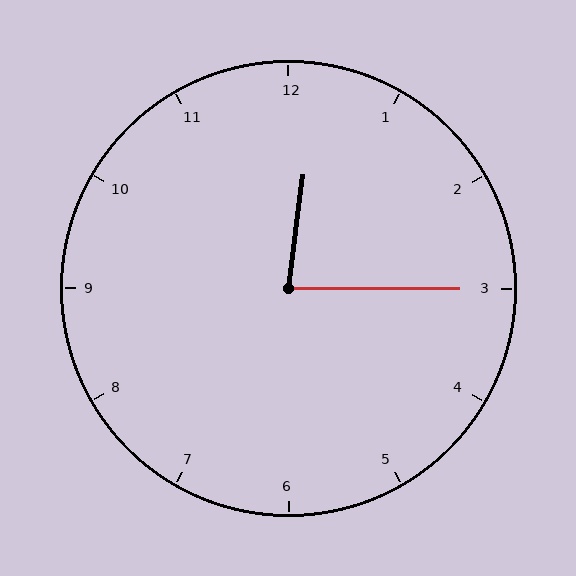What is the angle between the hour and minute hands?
Approximately 82 degrees.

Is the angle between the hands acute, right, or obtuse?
It is acute.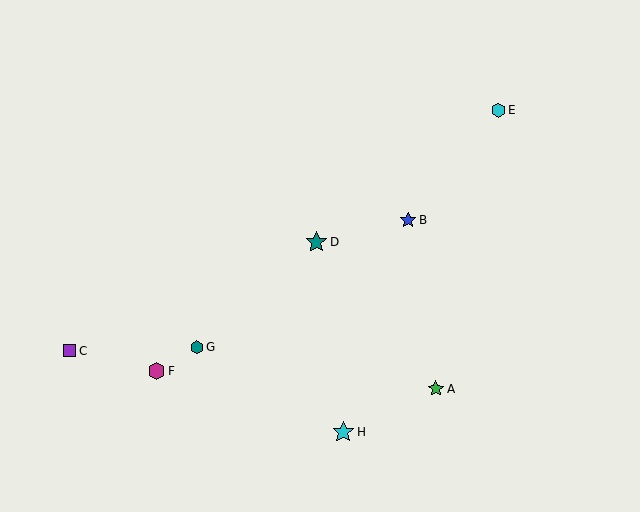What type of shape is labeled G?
Shape G is a teal hexagon.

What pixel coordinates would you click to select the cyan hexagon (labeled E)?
Click at (499, 110) to select the cyan hexagon E.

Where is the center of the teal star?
The center of the teal star is at (316, 242).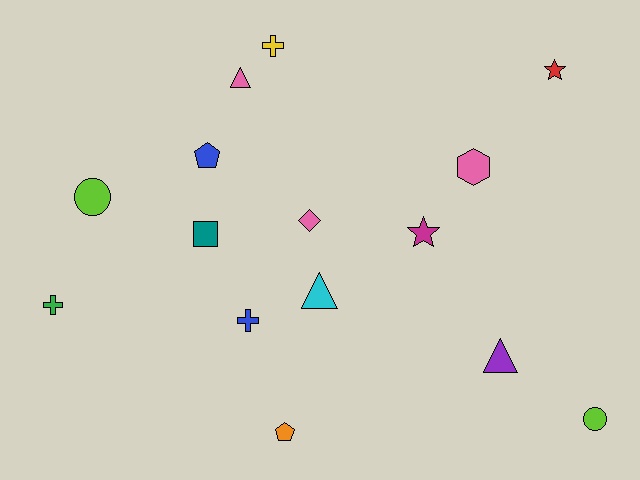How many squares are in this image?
There is 1 square.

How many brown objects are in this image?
There are no brown objects.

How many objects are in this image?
There are 15 objects.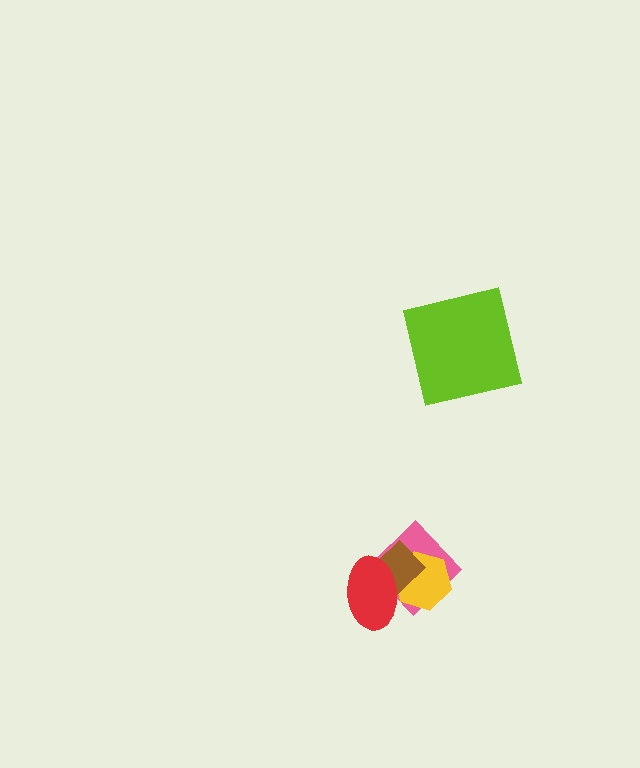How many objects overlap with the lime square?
0 objects overlap with the lime square.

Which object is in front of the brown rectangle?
The red ellipse is in front of the brown rectangle.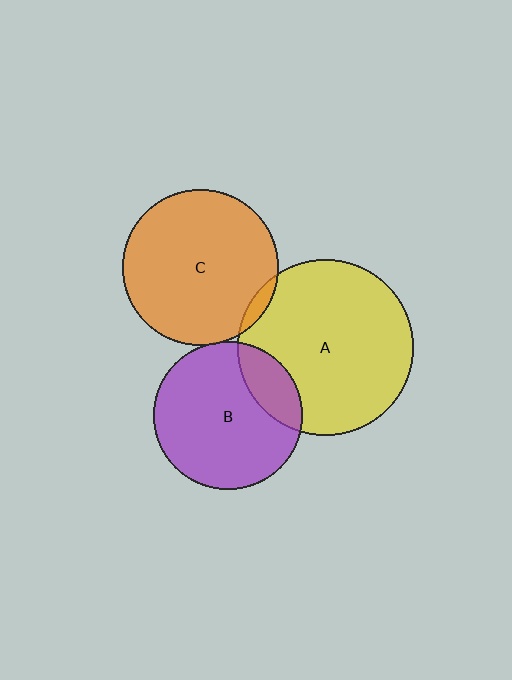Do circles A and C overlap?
Yes.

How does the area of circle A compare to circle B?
Approximately 1.4 times.